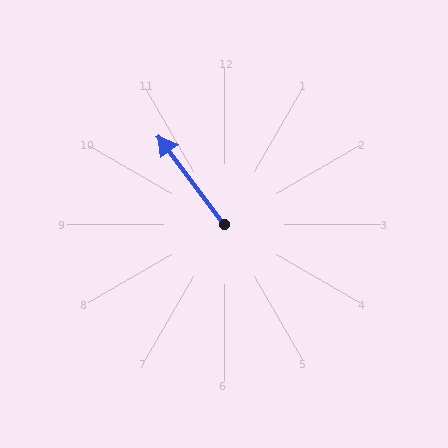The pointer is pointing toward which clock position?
Roughly 11 o'clock.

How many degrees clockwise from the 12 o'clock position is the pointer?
Approximately 323 degrees.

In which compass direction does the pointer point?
Northwest.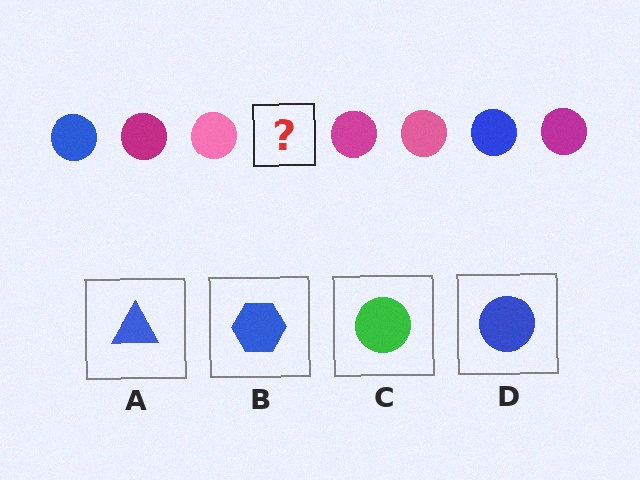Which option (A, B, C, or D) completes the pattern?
D.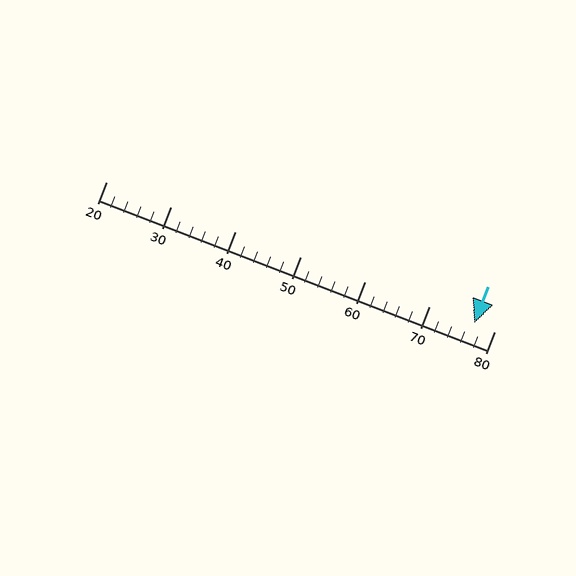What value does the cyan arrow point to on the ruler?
The cyan arrow points to approximately 77.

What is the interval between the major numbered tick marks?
The major tick marks are spaced 10 units apart.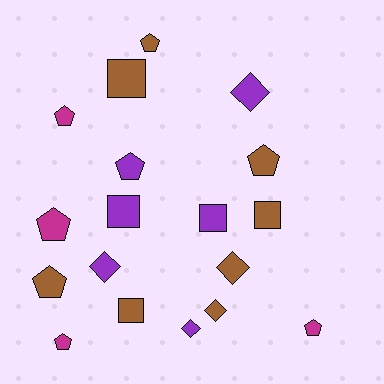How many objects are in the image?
There are 18 objects.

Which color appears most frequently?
Brown, with 8 objects.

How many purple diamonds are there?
There are 3 purple diamonds.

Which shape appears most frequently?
Pentagon, with 8 objects.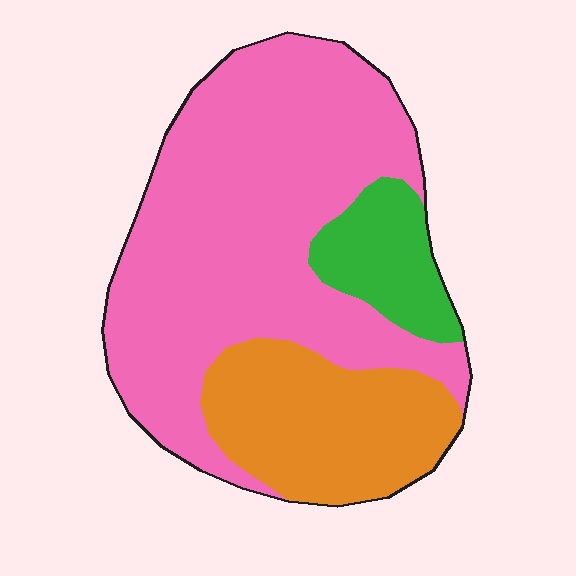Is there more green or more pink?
Pink.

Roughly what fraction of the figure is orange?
Orange takes up between a sixth and a third of the figure.